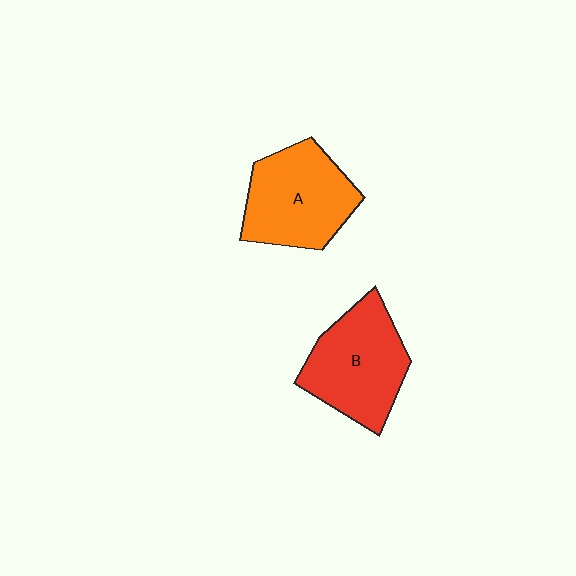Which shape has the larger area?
Shape B (red).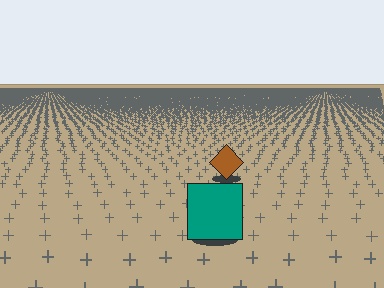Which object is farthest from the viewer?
The brown diamond is farthest from the viewer. It appears smaller and the ground texture around it is denser.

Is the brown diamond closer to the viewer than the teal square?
No. The teal square is closer — you can tell from the texture gradient: the ground texture is coarser near it.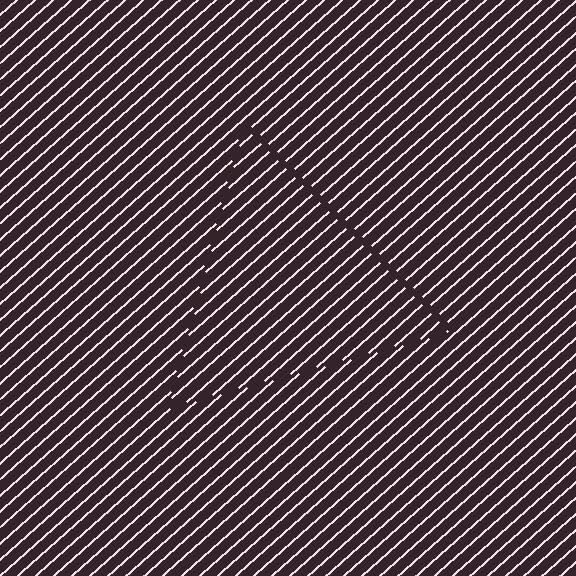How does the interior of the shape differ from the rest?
The interior of the shape contains the same grating, shifted by half a period — the contour is defined by the phase discontinuity where line-ends from the inner and outer gratings abut.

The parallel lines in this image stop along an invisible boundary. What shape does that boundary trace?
An illusory triangle. The interior of the shape contains the same grating, shifted by half a period — the contour is defined by the phase discontinuity where line-ends from the inner and outer gratings abut.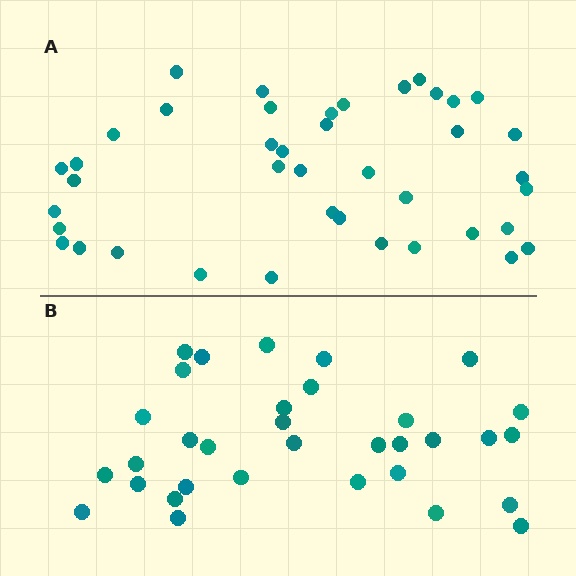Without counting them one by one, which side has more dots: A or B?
Region A (the top region) has more dots.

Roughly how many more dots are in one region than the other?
Region A has roughly 8 or so more dots than region B.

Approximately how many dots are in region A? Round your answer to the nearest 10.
About 40 dots. (The exact count is 41, which rounds to 40.)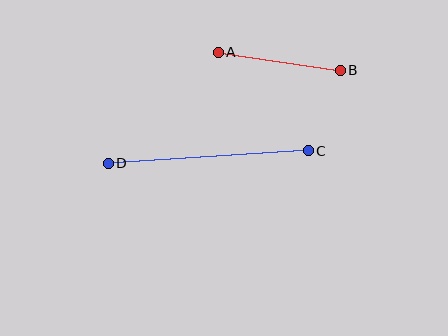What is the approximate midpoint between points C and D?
The midpoint is at approximately (208, 157) pixels.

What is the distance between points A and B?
The distance is approximately 123 pixels.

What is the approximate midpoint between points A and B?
The midpoint is at approximately (279, 61) pixels.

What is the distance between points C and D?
The distance is approximately 200 pixels.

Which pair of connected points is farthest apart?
Points C and D are farthest apart.